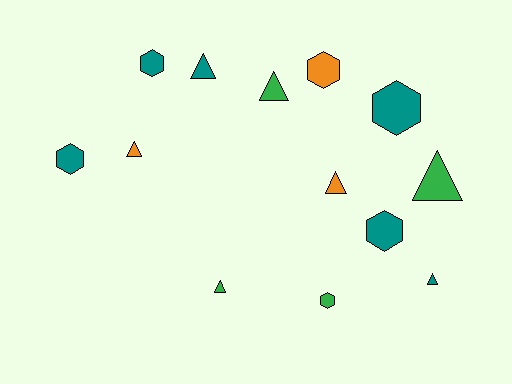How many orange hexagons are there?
There is 1 orange hexagon.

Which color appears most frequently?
Teal, with 6 objects.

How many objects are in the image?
There are 13 objects.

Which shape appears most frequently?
Triangle, with 7 objects.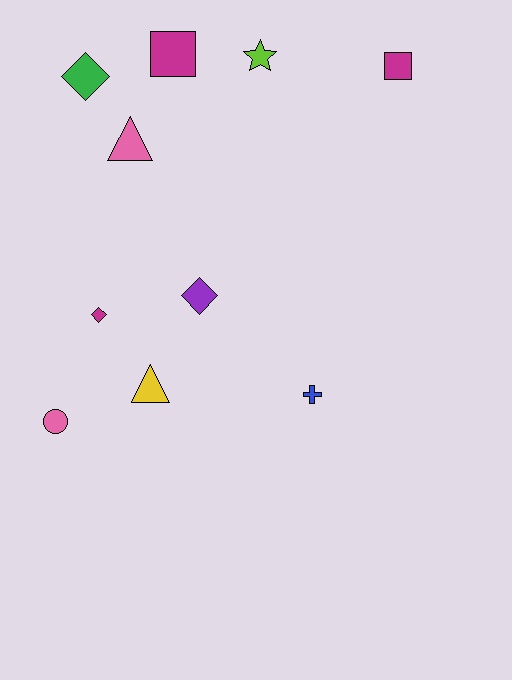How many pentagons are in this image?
There are no pentagons.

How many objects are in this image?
There are 10 objects.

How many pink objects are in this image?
There are 2 pink objects.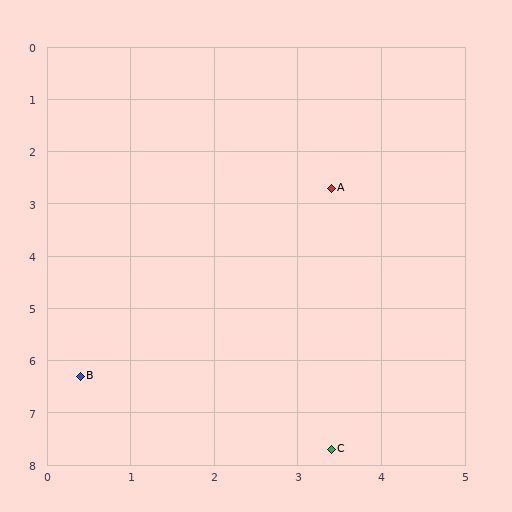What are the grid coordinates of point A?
Point A is at approximately (3.4, 2.7).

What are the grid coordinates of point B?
Point B is at approximately (0.4, 6.3).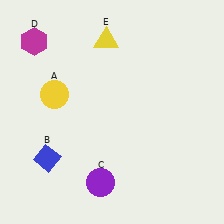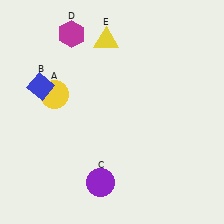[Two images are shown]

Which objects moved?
The objects that moved are: the blue diamond (B), the magenta hexagon (D).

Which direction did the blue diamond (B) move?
The blue diamond (B) moved up.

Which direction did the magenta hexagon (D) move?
The magenta hexagon (D) moved right.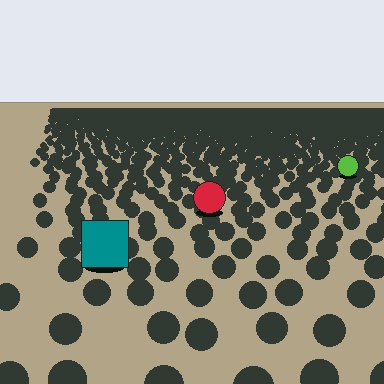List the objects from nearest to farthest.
From nearest to farthest: the teal square, the red circle, the lime circle.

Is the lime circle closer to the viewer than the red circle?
No. The red circle is closer — you can tell from the texture gradient: the ground texture is coarser near it.